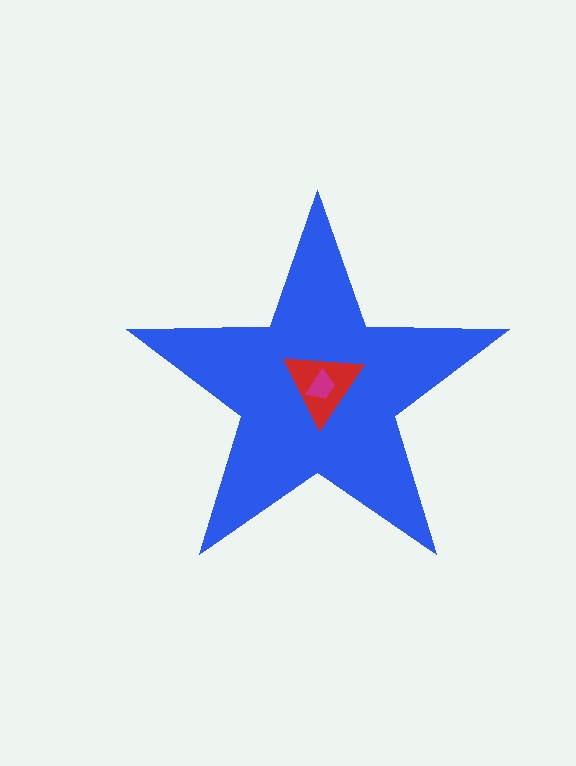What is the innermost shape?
The magenta trapezoid.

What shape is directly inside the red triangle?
The magenta trapezoid.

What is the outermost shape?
The blue star.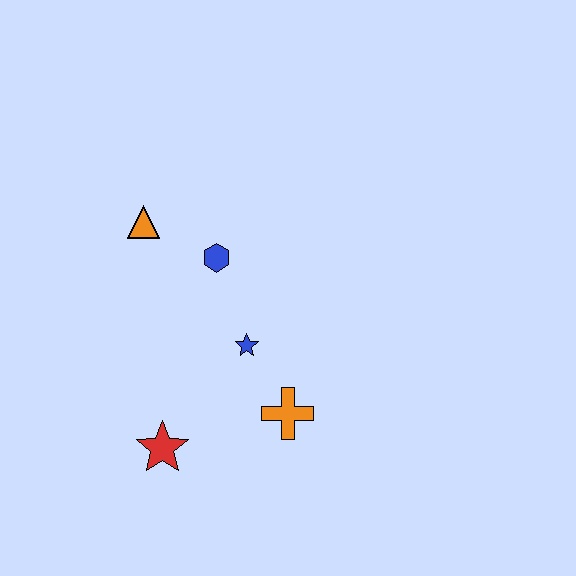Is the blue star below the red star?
No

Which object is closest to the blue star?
The orange cross is closest to the blue star.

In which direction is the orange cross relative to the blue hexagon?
The orange cross is below the blue hexagon.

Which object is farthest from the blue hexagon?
The red star is farthest from the blue hexagon.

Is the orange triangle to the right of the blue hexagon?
No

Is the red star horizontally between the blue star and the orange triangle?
Yes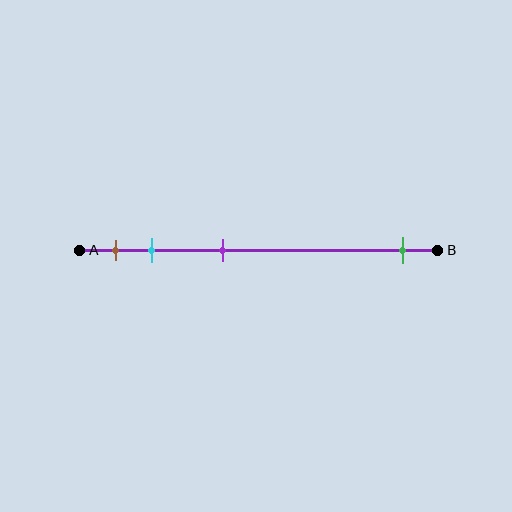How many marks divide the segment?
There are 4 marks dividing the segment.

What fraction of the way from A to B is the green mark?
The green mark is approximately 90% (0.9) of the way from A to B.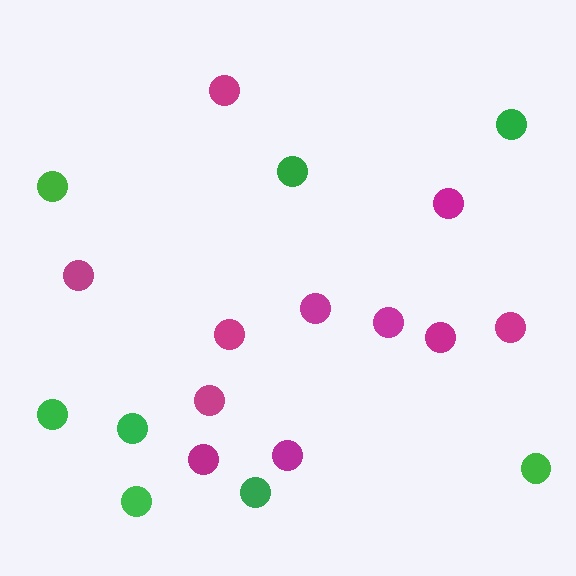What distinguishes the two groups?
There are 2 groups: one group of magenta circles (11) and one group of green circles (8).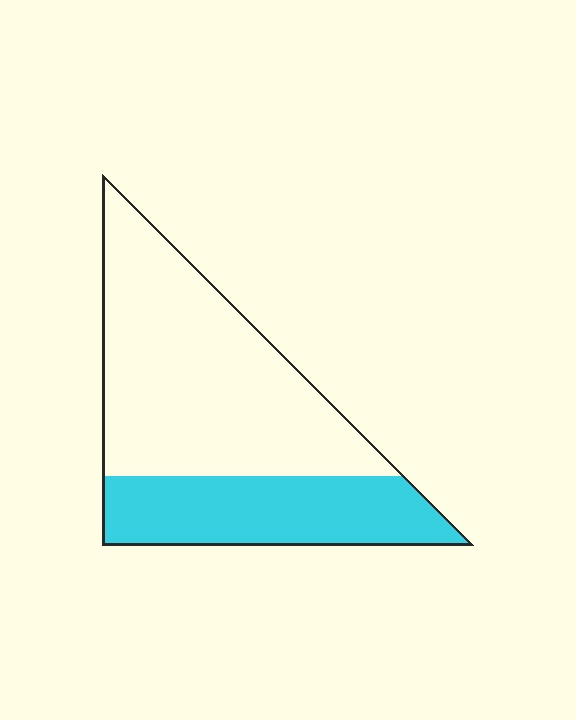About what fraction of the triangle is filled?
About one third (1/3).